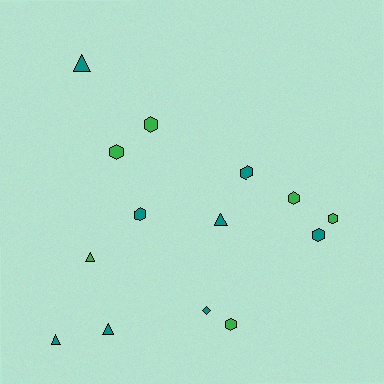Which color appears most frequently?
Teal, with 8 objects.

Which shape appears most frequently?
Hexagon, with 8 objects.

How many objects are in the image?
There are 14 objects.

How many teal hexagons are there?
There are 3 teal hexagons.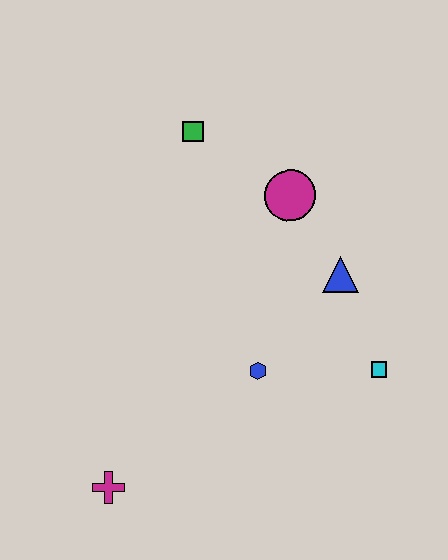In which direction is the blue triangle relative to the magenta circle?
The blue triangle is below the magenta circle.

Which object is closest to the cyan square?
The blue triangle is closest to the cyan square.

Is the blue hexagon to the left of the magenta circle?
Yes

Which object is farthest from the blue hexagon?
The green square is farthest from the blue hexagon.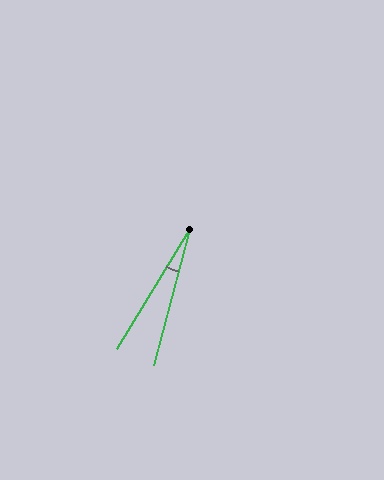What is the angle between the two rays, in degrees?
Approximately 17 degrees.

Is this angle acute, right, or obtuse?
It is acute.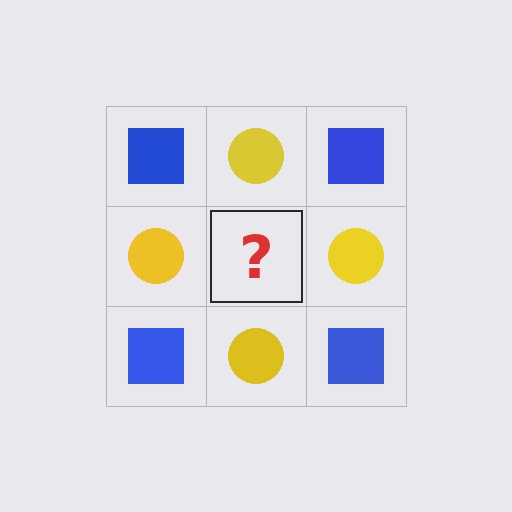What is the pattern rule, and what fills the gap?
The rule is that it alternates blue square and yellow circle in a checkerboard pattern. The gap should be filled with a blue square.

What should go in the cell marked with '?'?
The missing cell should contain a blue square.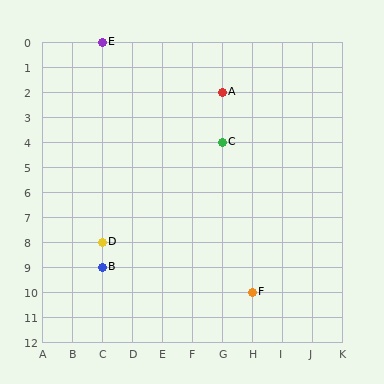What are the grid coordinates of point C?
Point C is at grid coordinates (G, 4).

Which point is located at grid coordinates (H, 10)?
Point F is at (H, 10).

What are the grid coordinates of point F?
Point F is at grid coordinates (H, 10).